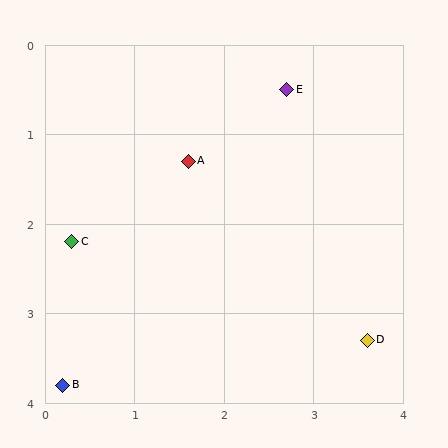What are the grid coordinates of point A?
Point A is at approximately (1.6, 1.3).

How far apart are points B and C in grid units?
Points B and C are about 1.6 grid units apart.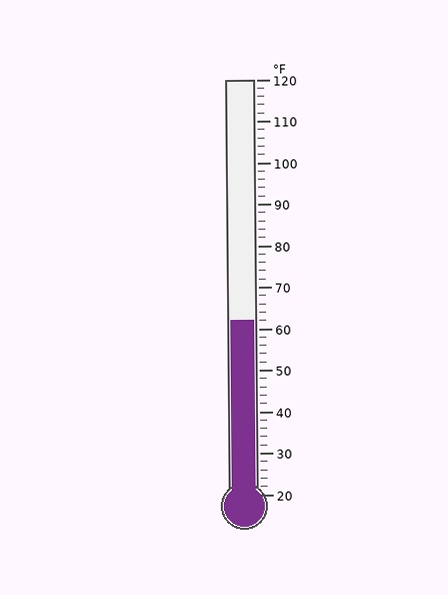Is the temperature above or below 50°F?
The temperature is above 50°F.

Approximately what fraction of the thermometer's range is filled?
The thermometer is filled to approximately 40% of its range.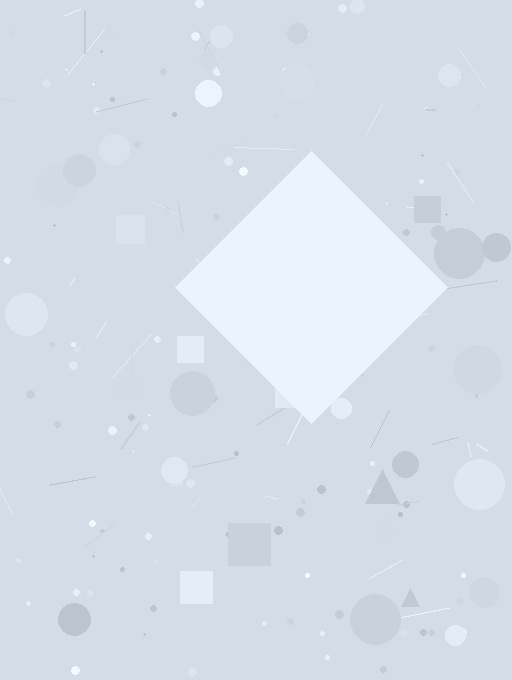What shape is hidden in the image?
A diamond is hidden in the image.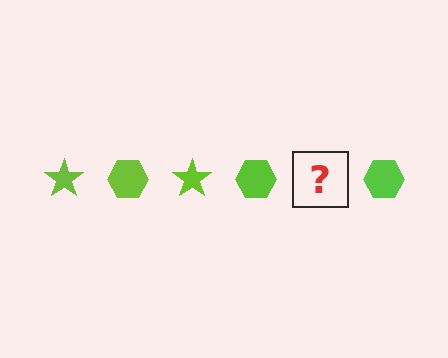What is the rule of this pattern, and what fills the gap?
The rule is that the pattern cycles through star, hexagon shapes in lime. The gap should be filled with a lime star.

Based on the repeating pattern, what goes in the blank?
The blank should be a lime star.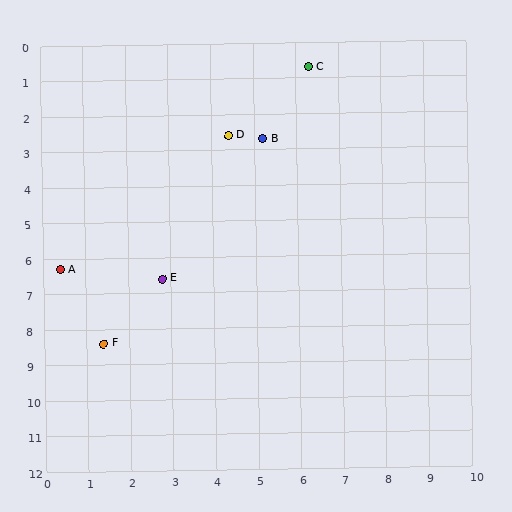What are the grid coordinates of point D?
Point D is at approximately (4.4, 2.6).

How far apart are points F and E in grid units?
Points F and E are about 2.3 grid units apart.